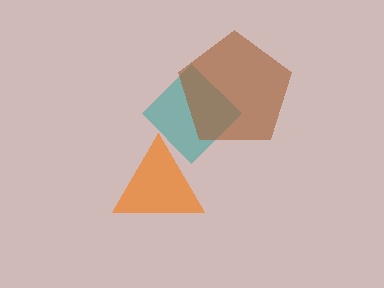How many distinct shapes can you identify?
There are 3 distinct shapes: an orange triangle, a teal diamond, a brown pentagon.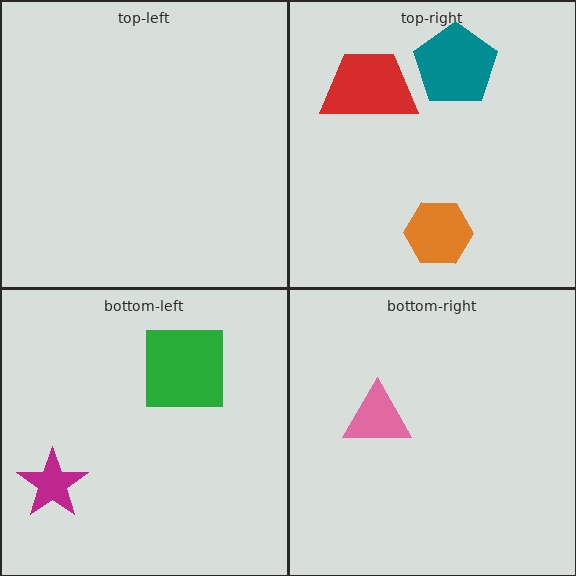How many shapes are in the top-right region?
3.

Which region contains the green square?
The bottom-left region.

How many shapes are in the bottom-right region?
1.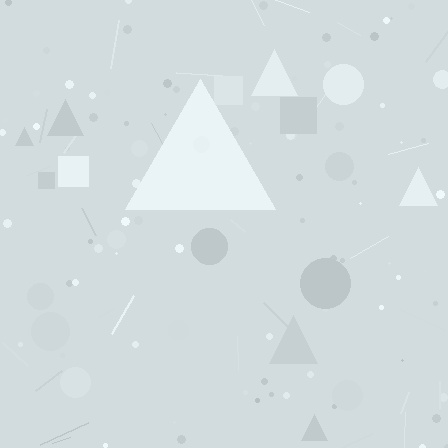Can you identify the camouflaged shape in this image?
The camouflaged shape is a triangle.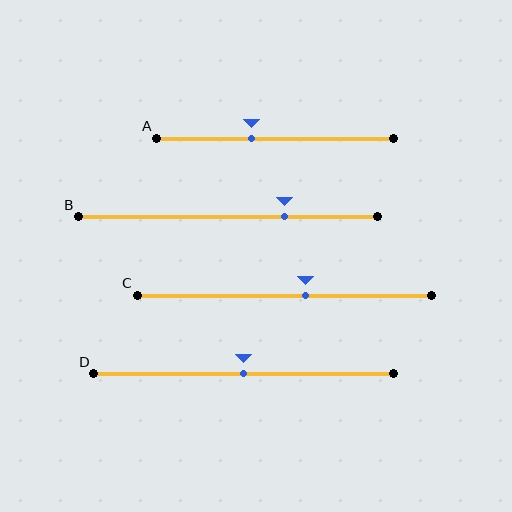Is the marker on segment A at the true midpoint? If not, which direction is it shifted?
No, the marker on segment A is shifted to the left by about 10% of the segment length.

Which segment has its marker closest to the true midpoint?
Segment D has its marker closest to the true midpoint.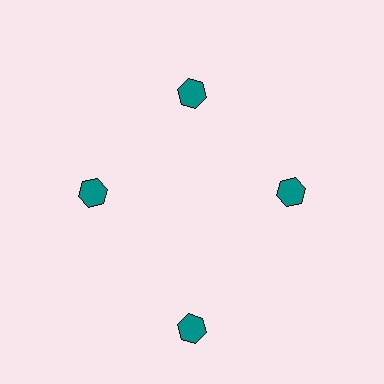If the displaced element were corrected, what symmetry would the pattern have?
It would have 4-fold rotational symmetry — the pattern would map onto itself every 90 degrees.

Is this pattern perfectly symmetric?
No. The 4 teal hexagons are arranged in a ring, but one element near the 6 o'clock position is pushed outward from the center, breaking the 4-fold rotational symmetry.